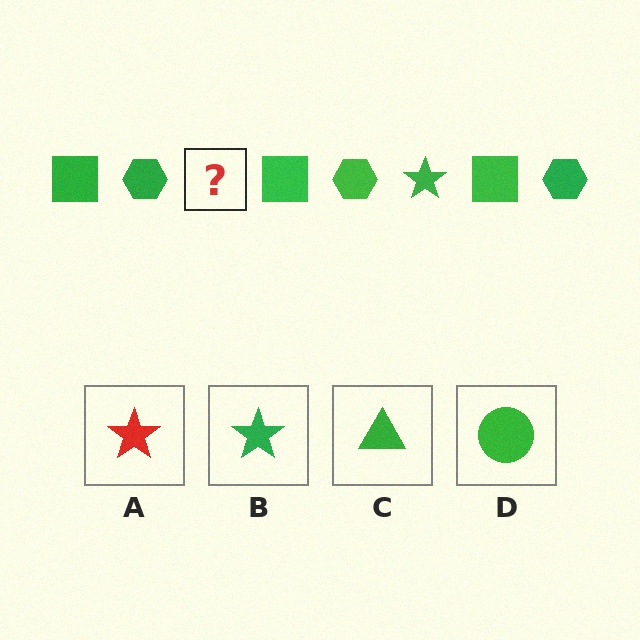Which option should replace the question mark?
Option B.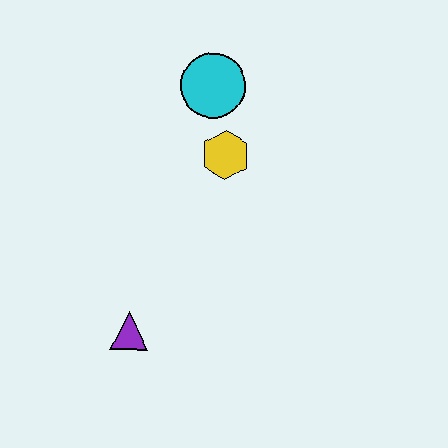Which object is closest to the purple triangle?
The yellow hexagon is closest to the purple triangle.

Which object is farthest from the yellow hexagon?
The purple triangle is farthest from the yellow hexagon.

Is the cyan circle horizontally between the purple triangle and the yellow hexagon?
Yes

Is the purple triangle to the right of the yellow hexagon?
No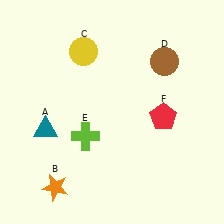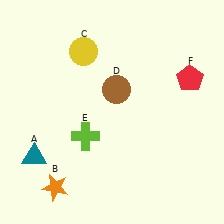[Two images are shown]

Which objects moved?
The objects that moved are: the teal triangle (A), the brown circle (D), the red pentagon (F).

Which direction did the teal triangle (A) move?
The teal triangle (A) moved down.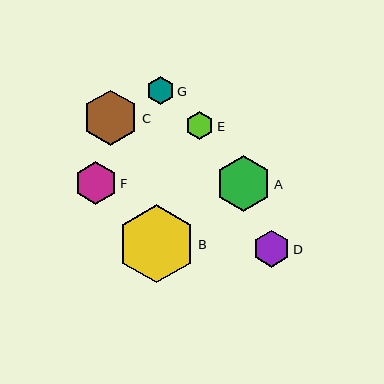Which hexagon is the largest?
Hexagon B is the largest with a size of approximately 78 pixels.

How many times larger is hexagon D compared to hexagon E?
Hexagon D is approximately 1.3 times the size of hexagon E.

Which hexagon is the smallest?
Hexagon G is the smallest with a size of approximately 27 pixels.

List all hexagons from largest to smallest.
From largest to smallest: B, A, C, F, D, E, G.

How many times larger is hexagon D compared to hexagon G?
Hexagon D is approximately 1.3 times the size of hexagon G.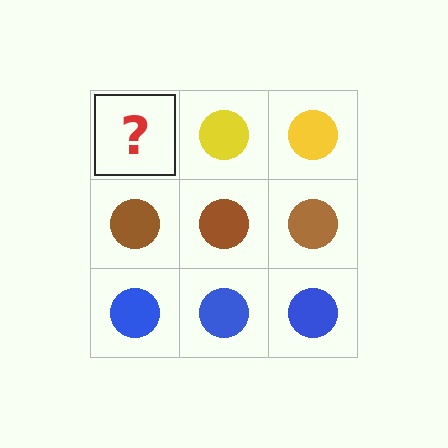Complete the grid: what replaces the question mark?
The question mark should be replaced with a yellow circle.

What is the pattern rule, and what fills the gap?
The rule is that each row has a consistent color. The gap should be filled with a yellow circle.